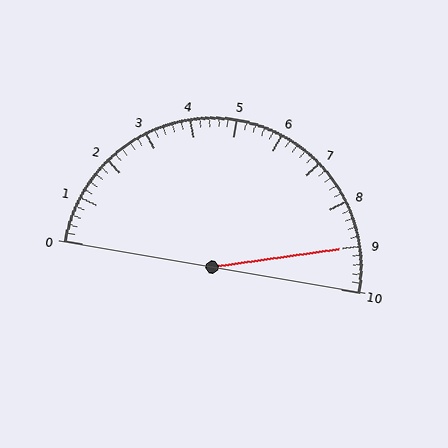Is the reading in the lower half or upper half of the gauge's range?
The reading is in the upper half of the range (0 to 10).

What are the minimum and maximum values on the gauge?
The gauge ranges from 0 to 10.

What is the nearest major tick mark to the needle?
The nearest major tick mark is 9.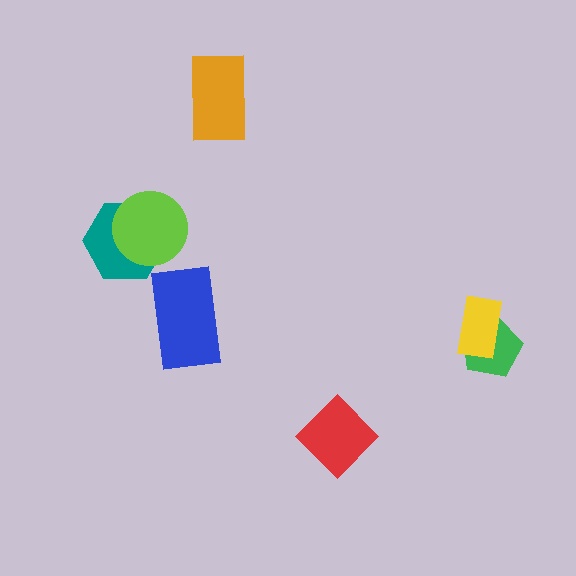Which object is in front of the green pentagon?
The yellow rectangle is in front of the green pentagon.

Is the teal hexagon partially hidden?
Yes, it is partially covered by another shape.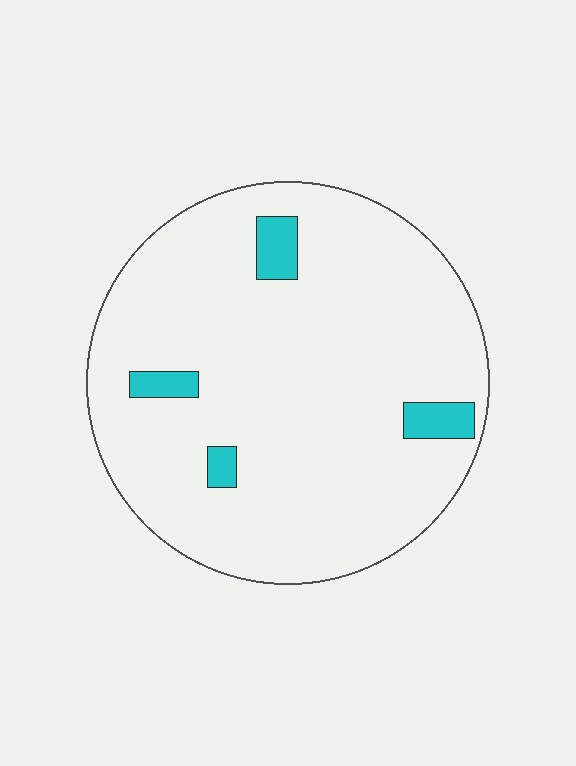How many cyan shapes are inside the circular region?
4.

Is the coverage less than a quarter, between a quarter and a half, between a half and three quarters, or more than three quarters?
Less than a quarter.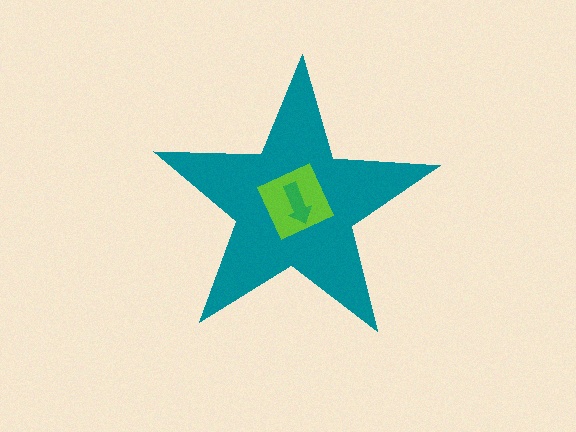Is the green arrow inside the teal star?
Yes.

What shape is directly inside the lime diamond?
The green arrow.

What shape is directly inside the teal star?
The lime diamond.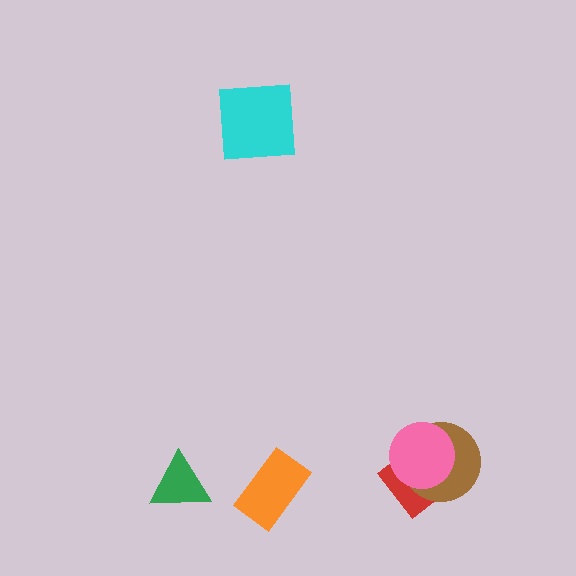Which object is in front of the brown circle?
The pink circle is in front of the brown circle.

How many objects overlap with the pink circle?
2 objects overlap with the pink circle.